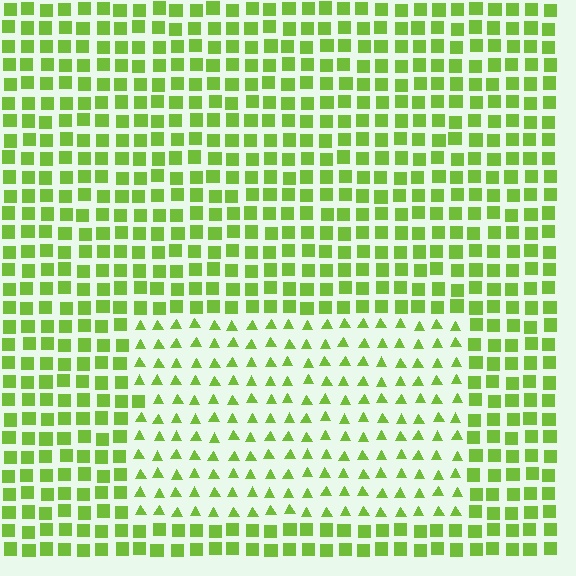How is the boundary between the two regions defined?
The boundary is defined by a change in element shape: triangles inside vs. squares outside. All elements share the same color and spacing.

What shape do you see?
I see a rectangle.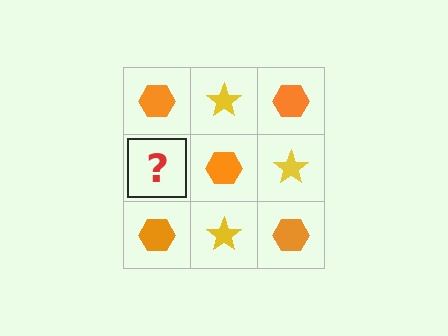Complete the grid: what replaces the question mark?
The question mark should be replaced with a yellow star.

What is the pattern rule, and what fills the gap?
The rule is that it alternates orange hexagon and yellow star in a checkerboard pattern. The gap should be filled with a yellow star.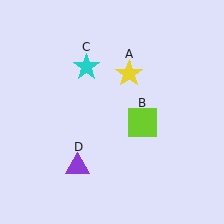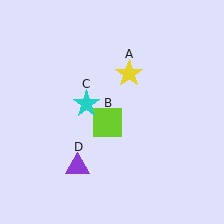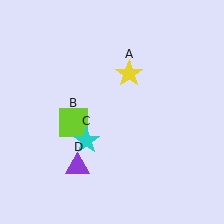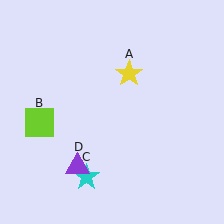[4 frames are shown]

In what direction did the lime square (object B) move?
The lime square (object B) moved left.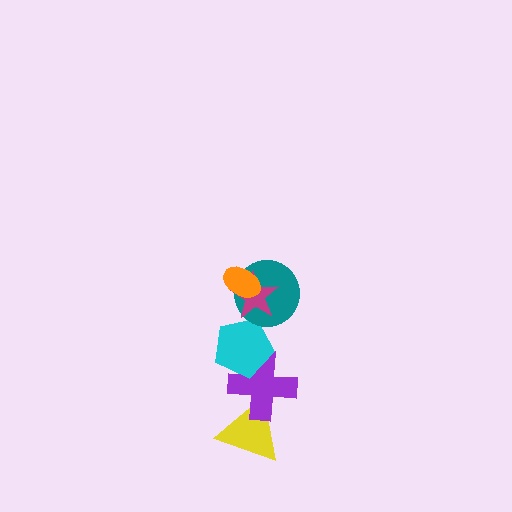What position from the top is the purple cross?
The purple cross is 5th from the top.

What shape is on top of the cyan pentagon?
The teal circle is on top of the cyan pentagon.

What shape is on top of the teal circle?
The magenta star is on top of the teal circle.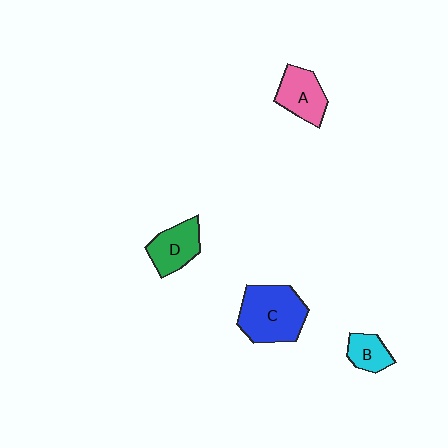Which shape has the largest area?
Shape C (blue).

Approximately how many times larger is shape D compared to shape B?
Approximately 1.5 times.